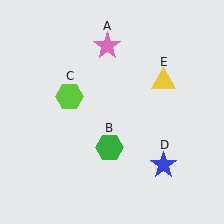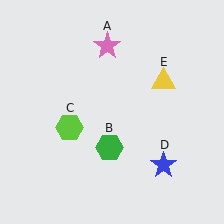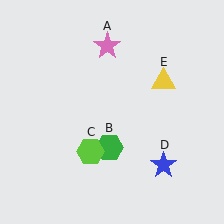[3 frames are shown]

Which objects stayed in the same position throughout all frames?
Pink star (object A) and green hexagon (object B) and blue star (object D) and yellow triangle (object E) remained stationary.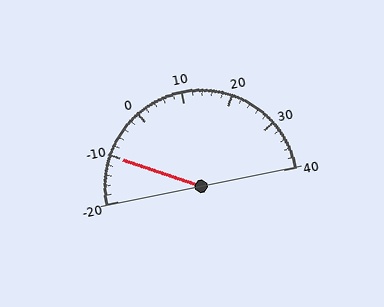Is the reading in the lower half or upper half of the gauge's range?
The reading is in the lower half of the range (-20 to 40).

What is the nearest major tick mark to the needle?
The nearest major tick mark is -10.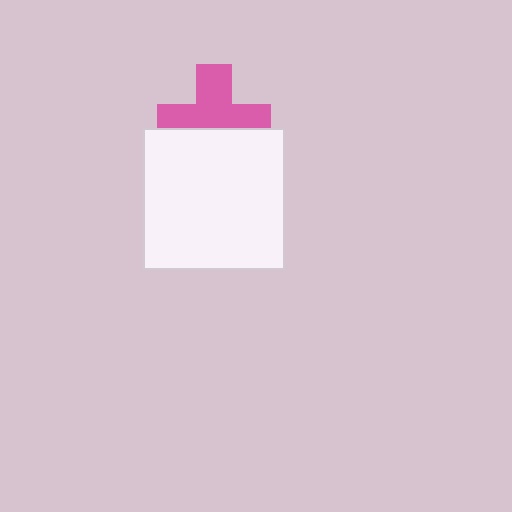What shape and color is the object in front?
The object in front is a white square.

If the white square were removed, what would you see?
You would see the complete pink cross.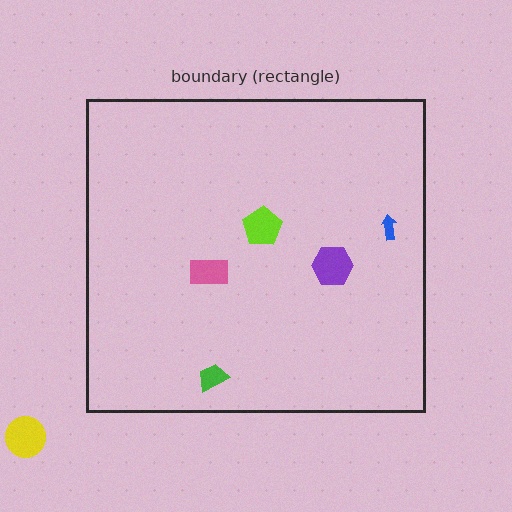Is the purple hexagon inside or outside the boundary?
Inside.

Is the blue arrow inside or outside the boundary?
Inside.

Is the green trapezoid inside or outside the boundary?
Inside.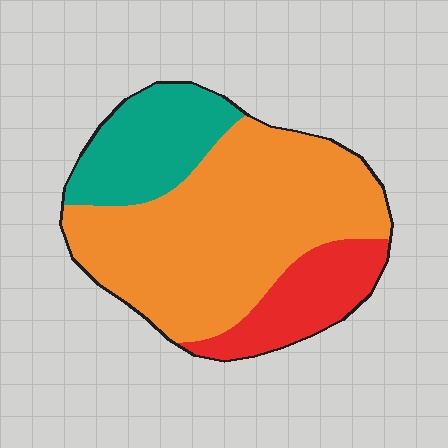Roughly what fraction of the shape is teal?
Teal takes up about one fifth (1/5) of the shape.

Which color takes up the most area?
Orange, at roughly 60%.